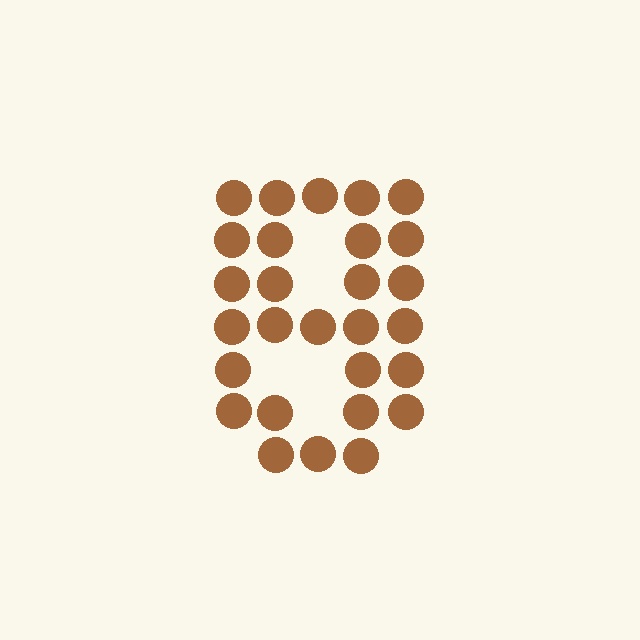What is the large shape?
The large shape is the digit 8.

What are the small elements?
The small elements are circles.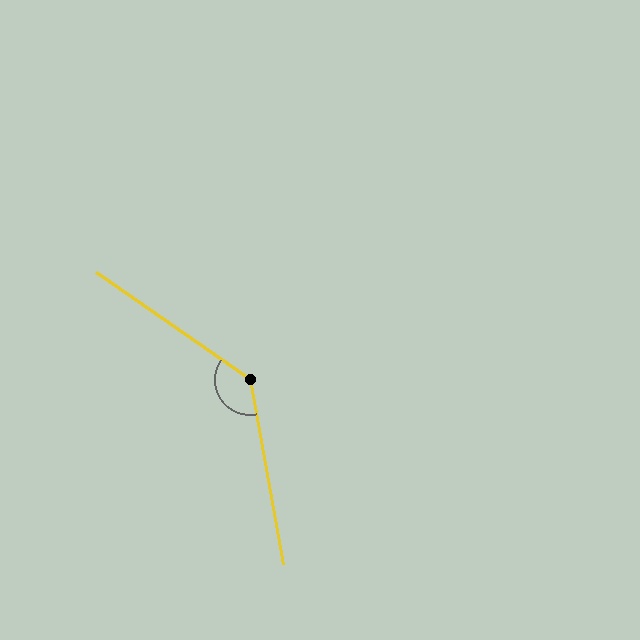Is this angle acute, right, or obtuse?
It is obtuse.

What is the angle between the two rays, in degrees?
Approximately 135 degrees.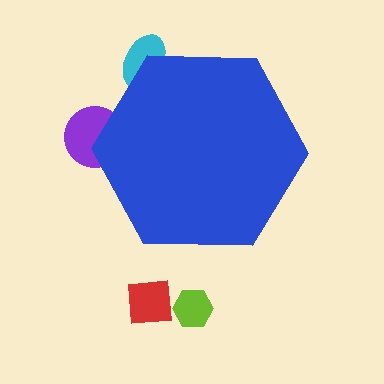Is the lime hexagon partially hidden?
No, the lime hexagon is fully visible.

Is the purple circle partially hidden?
Yes, the purple circle is partially hidden behind the blue hexagon.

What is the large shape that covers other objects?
A blue hexagon.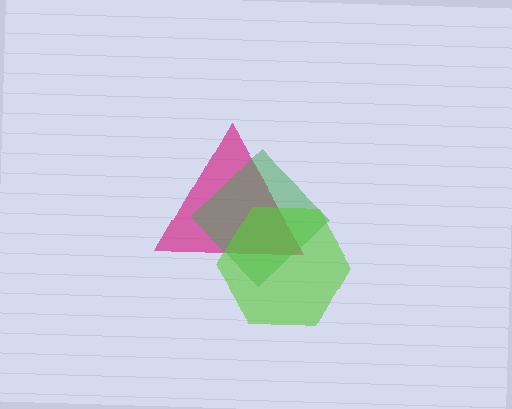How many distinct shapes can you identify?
There are 3 distinct shapes: a magenta triangle, a green diamond, a lime hexagon.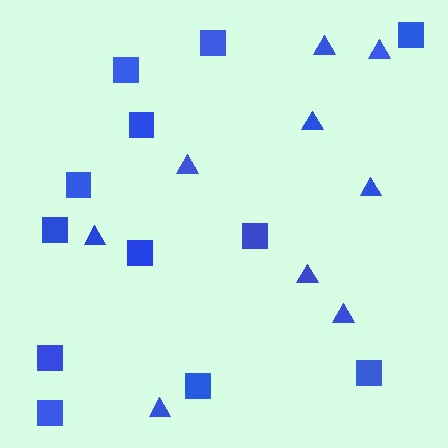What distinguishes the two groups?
There are 2 groups: one group of squares (12) and one group of triangles (9).